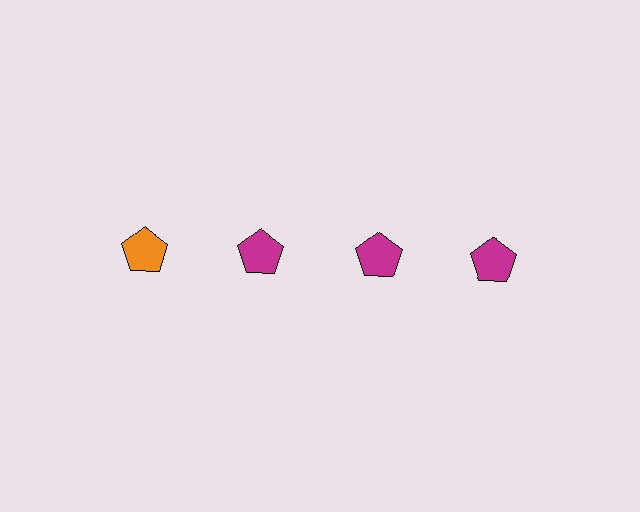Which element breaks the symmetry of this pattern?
The orange pentagon in the top row, leftmost column breaks the symmetry. All other shapes are magenta pentagons.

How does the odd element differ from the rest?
It has a different color: orange instead of magenta.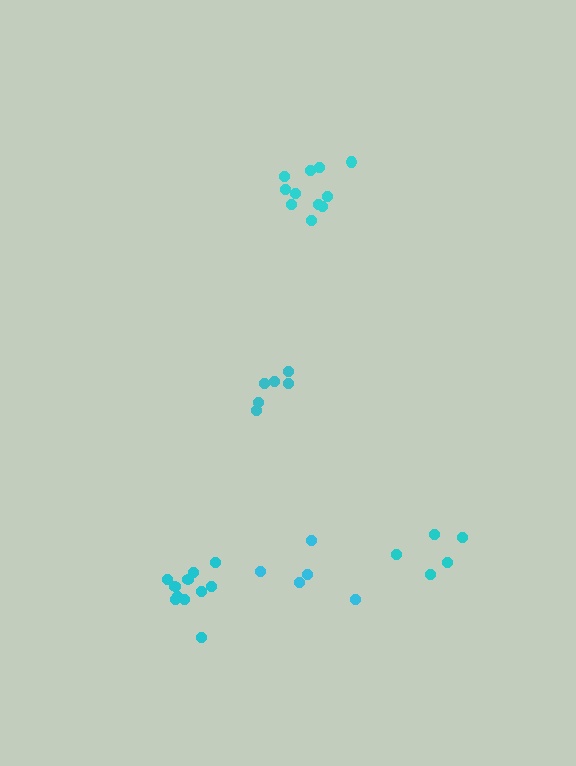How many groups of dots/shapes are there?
There are 5 groups.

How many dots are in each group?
Group 1: 6 dots, Group 2: 5 dots, Group 3: 11 dots, Group 4: 5 dots, Group 5: 11 dots (38 total).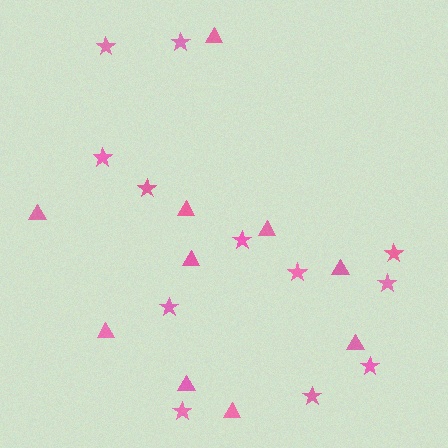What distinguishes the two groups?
There are 2 groups: one group of triangles (10) and one group of stars (12).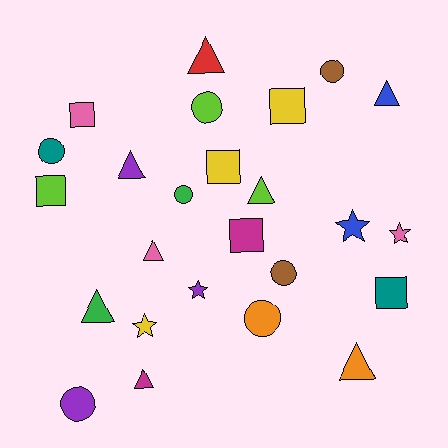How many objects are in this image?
There are 25 objects.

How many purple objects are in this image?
There are 3 purple objects.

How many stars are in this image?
There are 4 stars.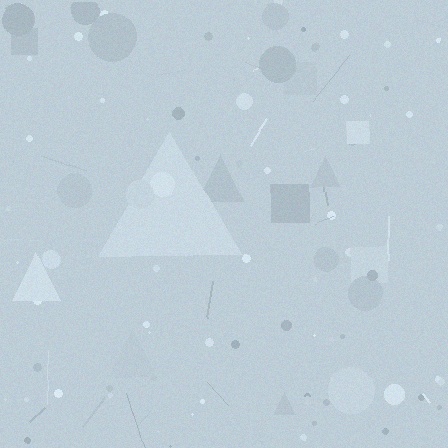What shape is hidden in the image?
A triangle is hidden in the image.